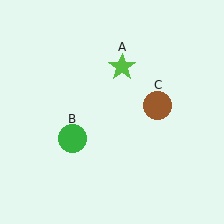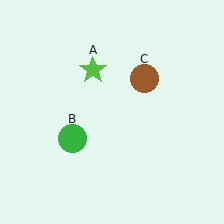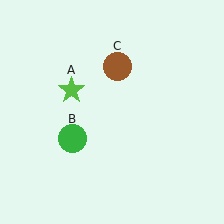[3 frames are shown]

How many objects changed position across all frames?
2 objects changed position: lime star (object A), brown circle (object C).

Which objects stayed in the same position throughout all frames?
Green circle (object B) remained stationary.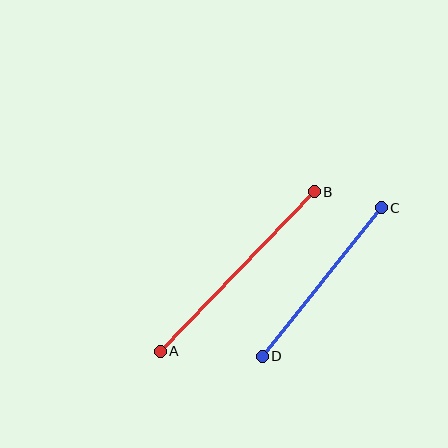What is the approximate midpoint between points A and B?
The midpoint is at approximately (237, 272) pixels.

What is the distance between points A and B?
The distance is approximately 222 pixels.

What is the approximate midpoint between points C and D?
The midpoint is at approximately (322, 282) pixels.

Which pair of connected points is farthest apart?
Points A and B are farthest apart.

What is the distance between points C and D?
The distance is approximately 190 pixels.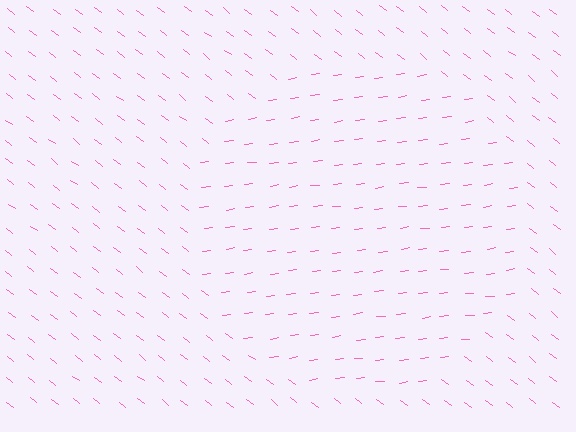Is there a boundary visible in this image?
Yes, there is a texture boundary formed by a change in line orientation.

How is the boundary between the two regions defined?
The boundary is defined purely by a change in line orientation (approximately 45 degrees difference). All lines are the same color and thickness.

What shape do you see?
I see a circle.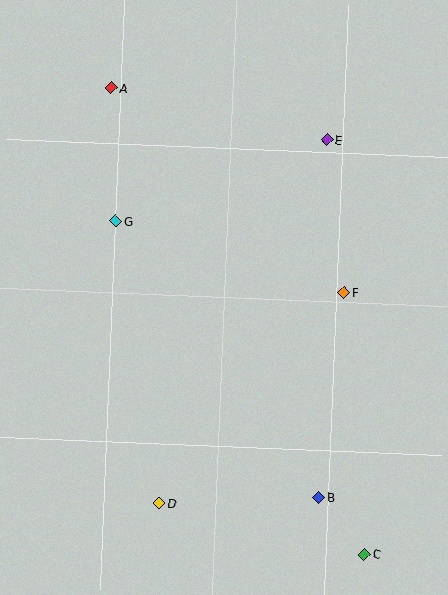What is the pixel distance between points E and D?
The distance between E and D is 400 pixels.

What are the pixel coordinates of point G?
Point G is at (116, 221).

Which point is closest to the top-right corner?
Point E is closest to the top-right corner.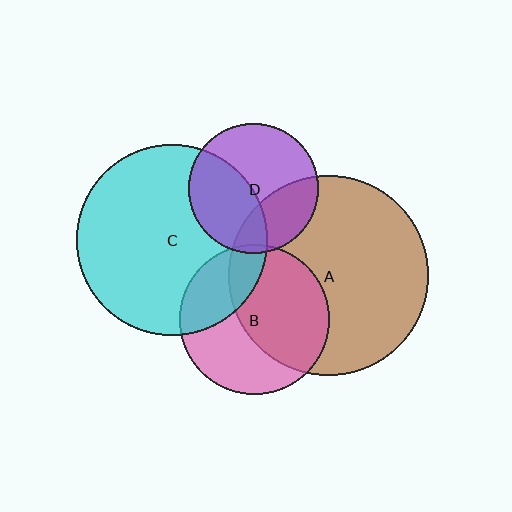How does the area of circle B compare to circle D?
Approximately 1.3 times.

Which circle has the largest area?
Circle A (brown).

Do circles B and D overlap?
Yes.